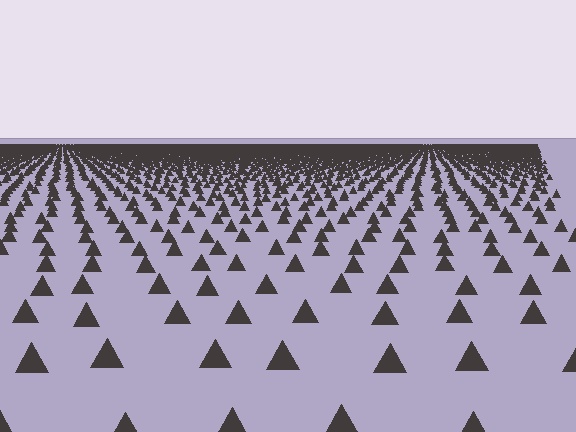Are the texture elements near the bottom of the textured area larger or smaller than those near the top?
Larger. Near the bottom, elements are closer to the viewer and appear at a bigger on-screen size.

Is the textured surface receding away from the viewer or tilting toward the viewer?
The surface is receding away from the viewer. Texture elements get smaller and denser toward the top.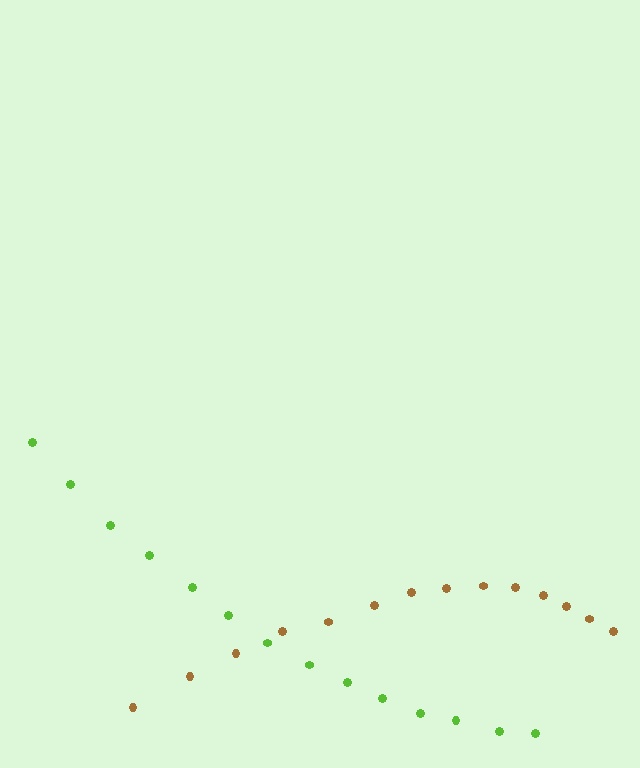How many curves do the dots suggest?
There are 2 distinct paths.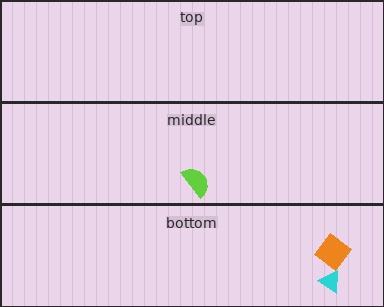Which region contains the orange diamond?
The bottom region.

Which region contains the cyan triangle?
The bottom region.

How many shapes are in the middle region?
1.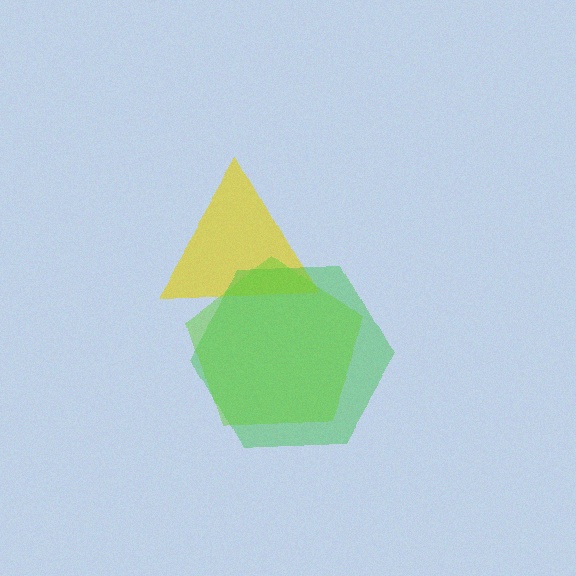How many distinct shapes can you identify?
There are 3 distinct shapes: a yellow triangle, a green hexagon, a lime pentagon.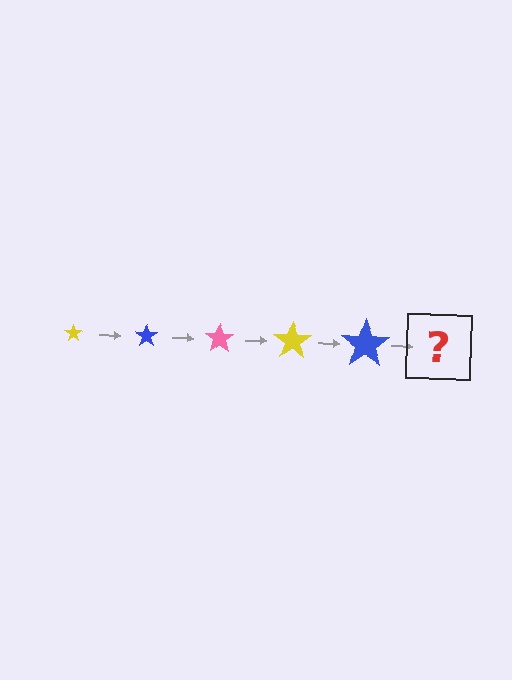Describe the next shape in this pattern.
It should be a pink star, larger than the previous one.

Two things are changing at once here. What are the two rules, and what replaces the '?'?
The two rules are that the star grows larger each step and the color cycles through yellow, blue, and pink. The '?' should be a pink star, larger than the previous one.